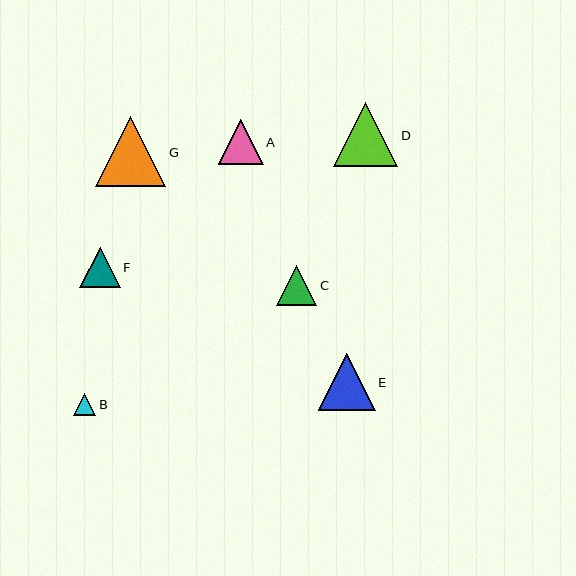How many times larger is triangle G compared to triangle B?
Triangle G is approximately 3.2 times the size of triangle B.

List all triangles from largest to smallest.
From largest to smallest: G, D, E, A, F, C, B.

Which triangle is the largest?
Triangle G is the largest with a size of approximately 70 pixels.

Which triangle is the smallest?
Triangle B is the smallest with a size of approximately 22 pixels.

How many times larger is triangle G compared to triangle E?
Triangle G is approximately 1.2 times the size of triangle E.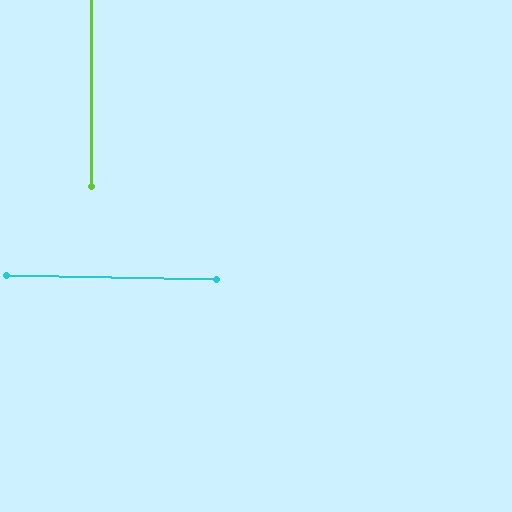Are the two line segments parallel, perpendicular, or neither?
Perpendicular — they meet at approximately 89°.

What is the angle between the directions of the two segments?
Approximately 89 degrees.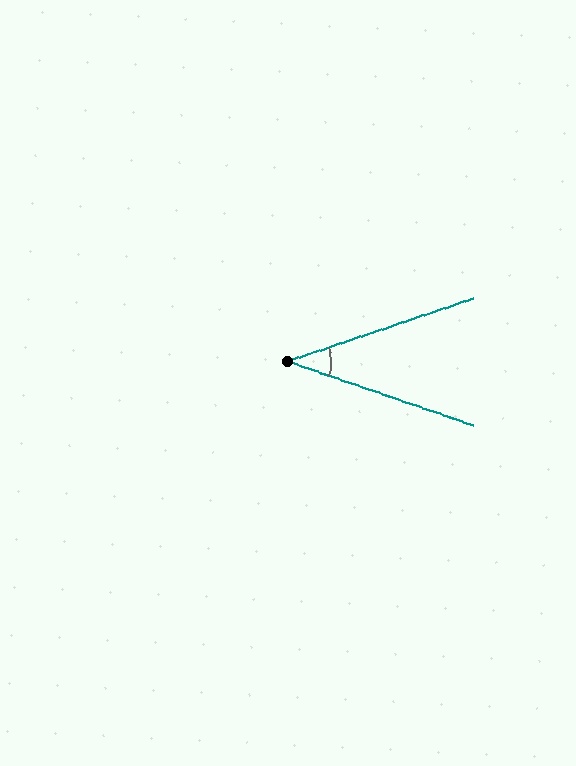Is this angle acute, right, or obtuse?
It is acute.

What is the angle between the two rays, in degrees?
Approximately 38 degrees.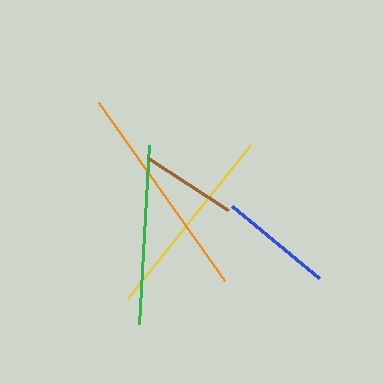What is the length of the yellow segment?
The yellow segment is approximately 197 pixels long.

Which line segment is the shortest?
The brown line is the shortest at approximately 95 pixels.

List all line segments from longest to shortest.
From longest to shortest: orange, yellow, green, blue, brown.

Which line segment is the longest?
The orange line is the longest at approximately 218 pixels.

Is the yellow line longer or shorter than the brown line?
The yellow line is longer than the brown line.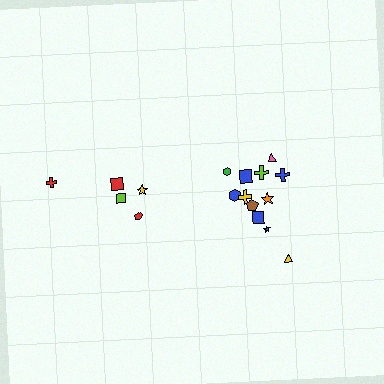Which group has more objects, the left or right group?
The right group.